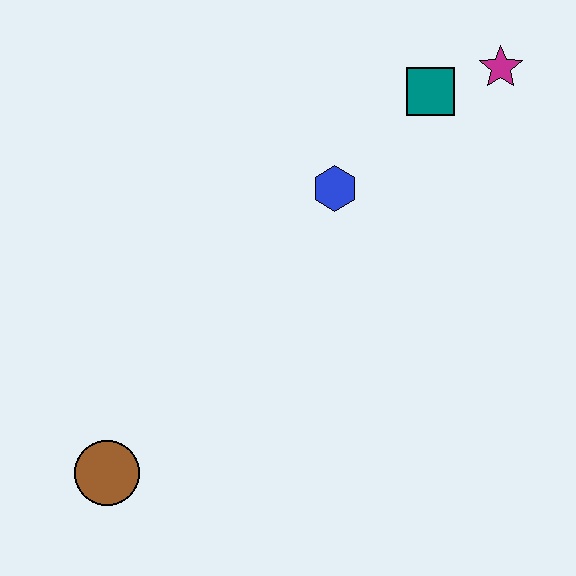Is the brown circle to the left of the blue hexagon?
Yes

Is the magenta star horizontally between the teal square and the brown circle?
No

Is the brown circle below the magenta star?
Yes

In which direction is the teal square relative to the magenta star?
The teal square is to the left of the magenta star.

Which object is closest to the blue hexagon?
The teal square is closest to the blue hexagon.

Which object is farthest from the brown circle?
The magenta star is farthest from the brown circle.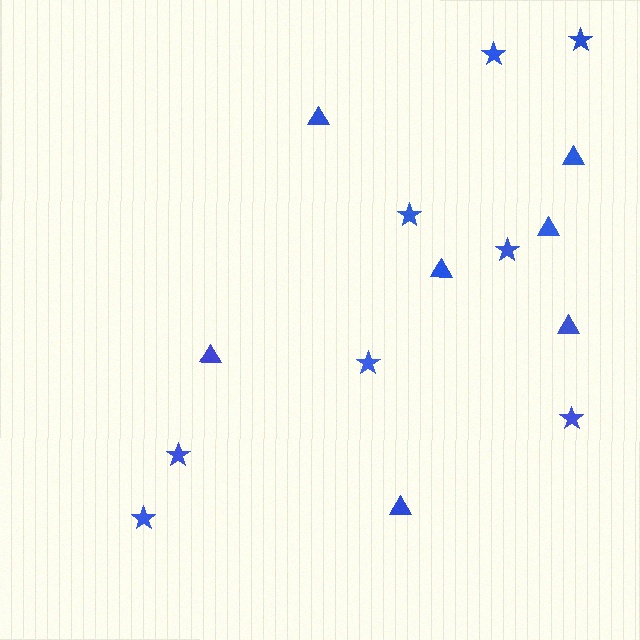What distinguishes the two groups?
There are 2 groups: one group of triangles (7) and one group of stars (8).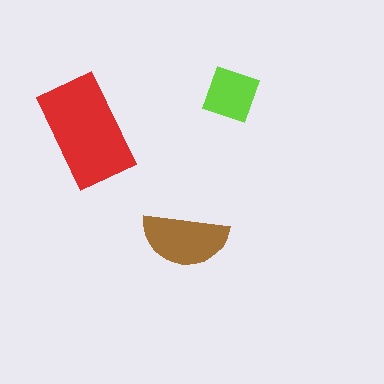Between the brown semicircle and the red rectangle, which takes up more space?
The red rectangle.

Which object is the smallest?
The lime diamond.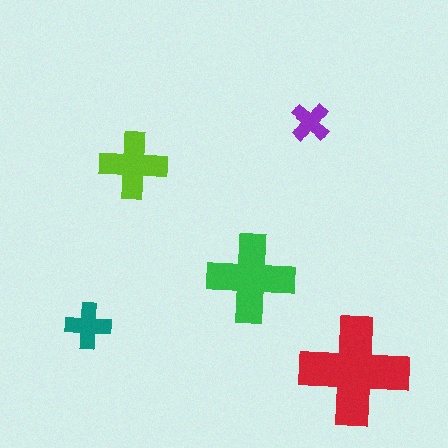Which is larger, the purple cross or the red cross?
The red one.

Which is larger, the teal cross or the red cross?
The red one.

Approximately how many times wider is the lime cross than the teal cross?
About 1.5 times wider.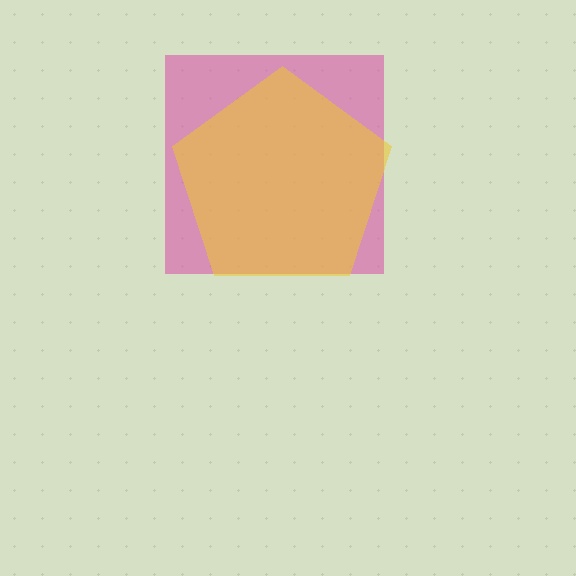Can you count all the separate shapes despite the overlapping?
Yes, there are 2 separate shapes.